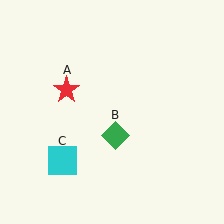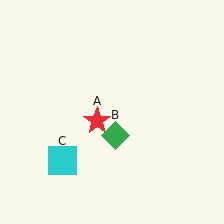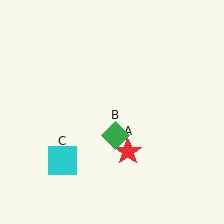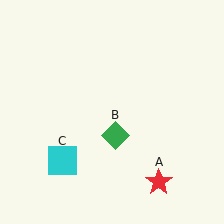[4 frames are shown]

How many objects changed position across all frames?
1 object changed position: red star (object A).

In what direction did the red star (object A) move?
The red star (object A) moved down and to the right.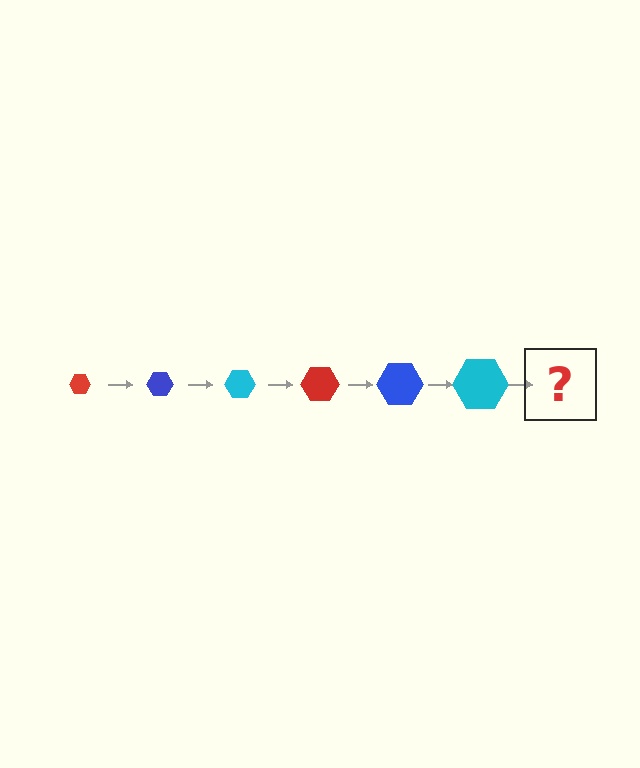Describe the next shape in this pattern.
It should be a red hexagon, larger than the previous one.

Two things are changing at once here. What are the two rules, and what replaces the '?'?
The two rules are that the hexagon grows larger each step and the color cycles through red, blue, and cyan. The '?' should be a red hexagon, larger than the previous one.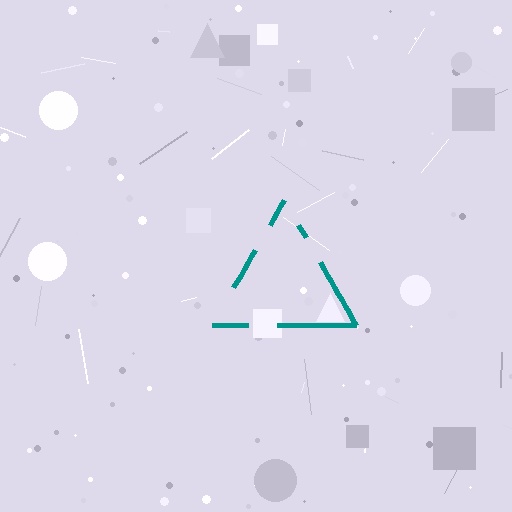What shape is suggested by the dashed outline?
The dashed outline suggests a triangle.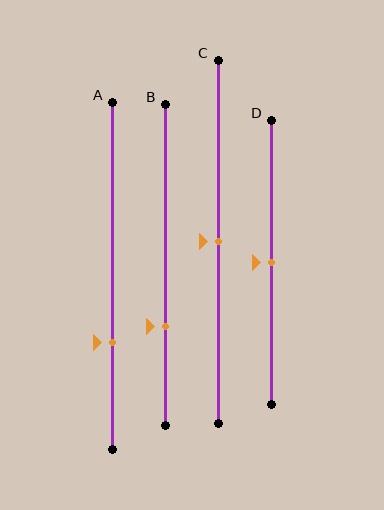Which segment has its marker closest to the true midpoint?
Segment C has its marker closest to the true midpoint.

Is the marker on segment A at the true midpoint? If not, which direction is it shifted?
No, the marker on segment A is shifted downward by about 19% of the segment length.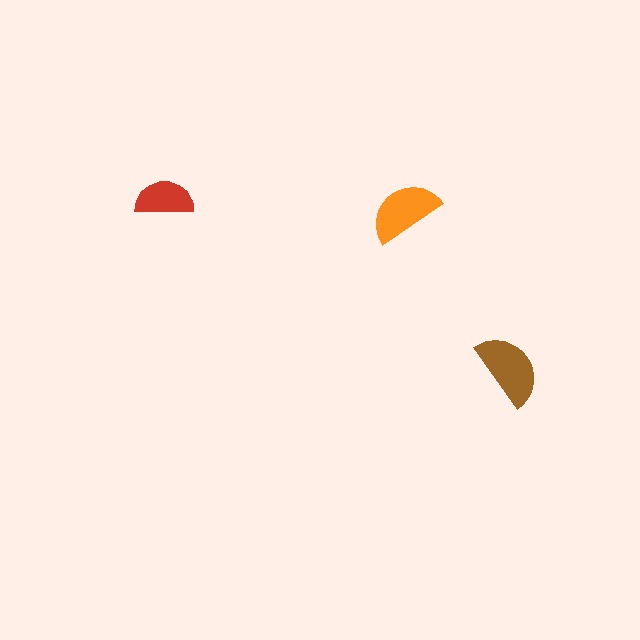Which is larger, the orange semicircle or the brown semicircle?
The brown one.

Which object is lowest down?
The brown semicircle is bottommost.